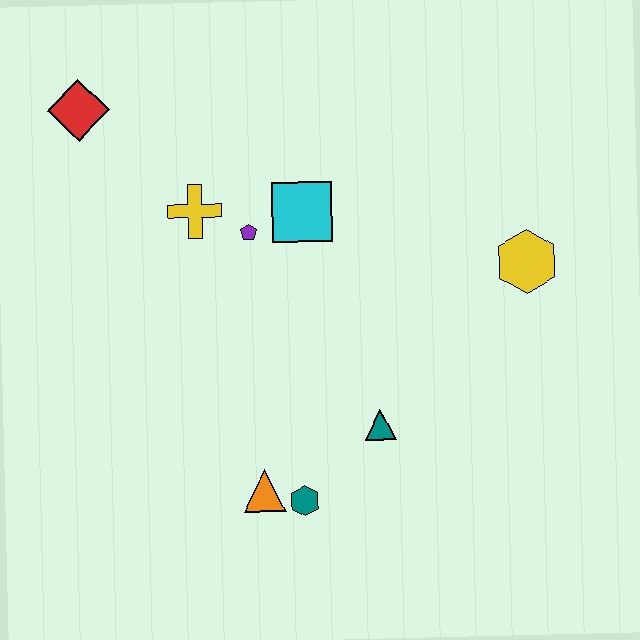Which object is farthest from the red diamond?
The yellow hexagon is farthest from the red diamond.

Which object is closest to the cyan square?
The purple pentagon is closest to the cyan square.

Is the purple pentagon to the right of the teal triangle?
No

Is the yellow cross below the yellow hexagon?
No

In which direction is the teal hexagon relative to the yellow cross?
The teal hexagon is below the yellow cross.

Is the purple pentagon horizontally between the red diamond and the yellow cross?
No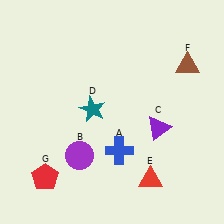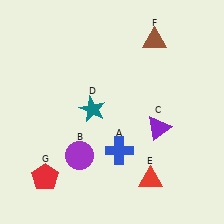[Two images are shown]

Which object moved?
The brown triangle (F) moved left.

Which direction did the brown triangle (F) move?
The brown triangle (F) moved left.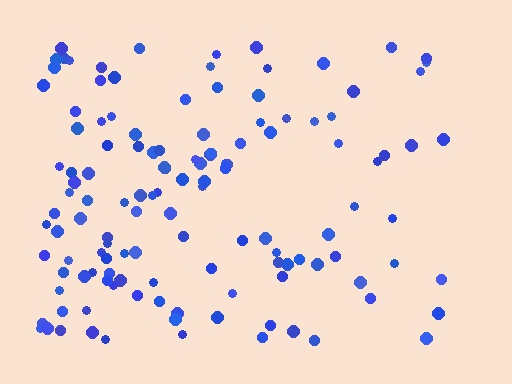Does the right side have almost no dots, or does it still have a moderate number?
Still a moderate number, just noticeably fewer than the left.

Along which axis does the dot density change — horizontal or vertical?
Horizontal.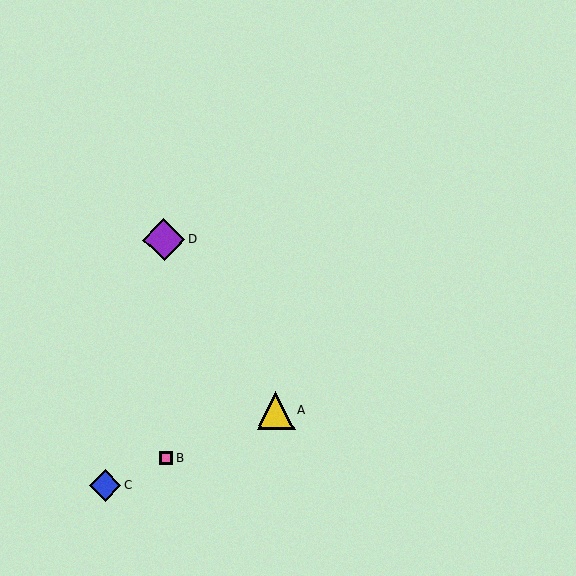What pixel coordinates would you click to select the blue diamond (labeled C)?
Click at (105, 485) to select the blue diamond C.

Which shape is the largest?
The purple diamond (labeled D) is the largest.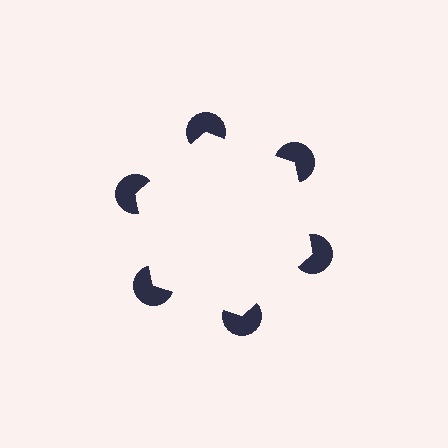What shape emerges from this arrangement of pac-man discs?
An illusory hexagon — its edges are inferred from the aligned wedge cuts in the pac-man discs, not physically drawn.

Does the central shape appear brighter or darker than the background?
It typically appears slightly brighter than the background, even though no actual brightness change is drawn.